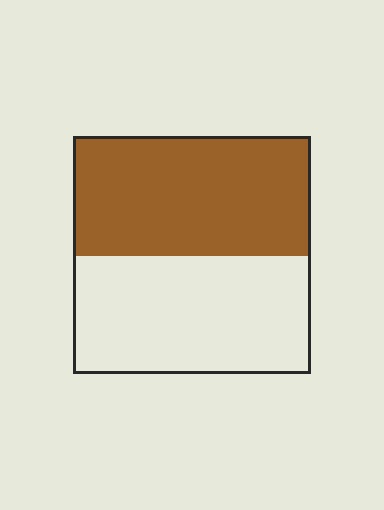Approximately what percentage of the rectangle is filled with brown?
Approximately 50%.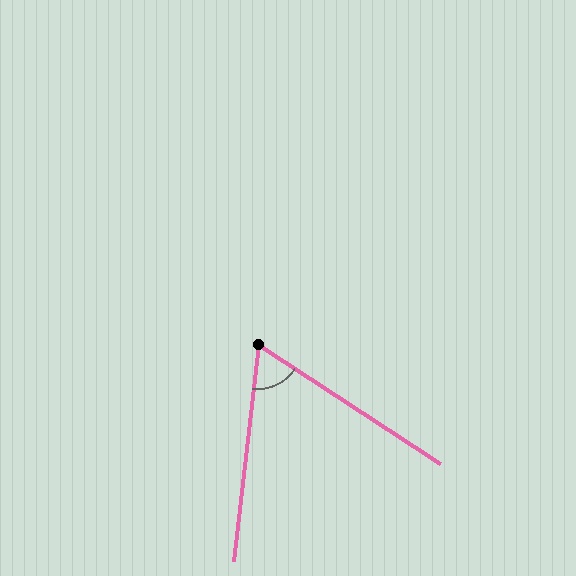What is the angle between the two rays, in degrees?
Approximately 63 degrees.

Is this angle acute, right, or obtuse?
It is acute.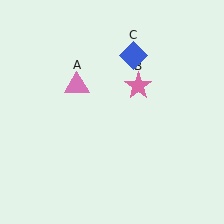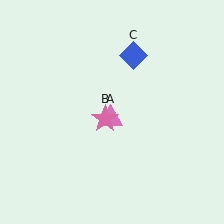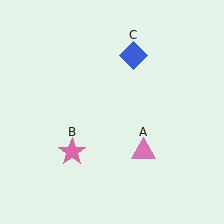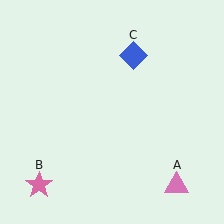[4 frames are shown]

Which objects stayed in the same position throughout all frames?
Blue diamond (object C) remained stationary.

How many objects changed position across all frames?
2 objects changed position: pink triangle (object A), pink star (object B).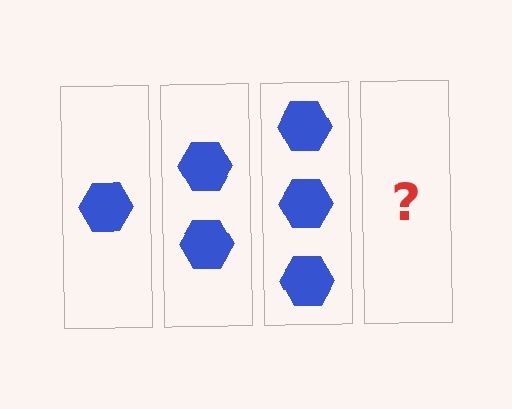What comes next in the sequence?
The next element should be 4 hexagons.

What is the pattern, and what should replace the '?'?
The pattern is that each step adds one more hexagon. The '?' should be 4 hexagons.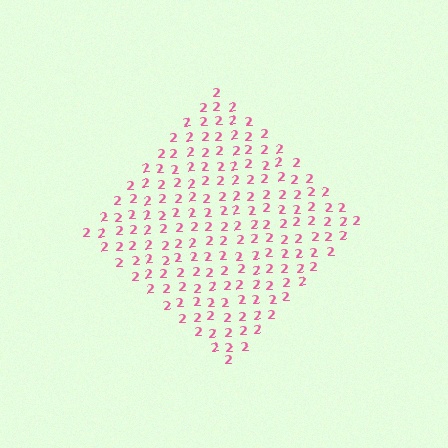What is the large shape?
The large shape is a diamond.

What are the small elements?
The small elements are digit 2's.